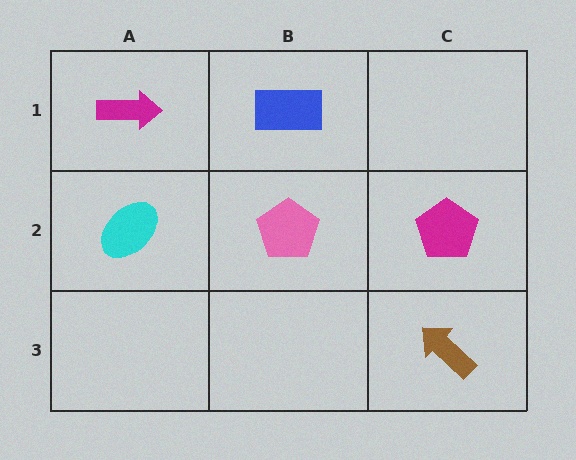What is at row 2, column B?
A pink pentagon.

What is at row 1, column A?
A magenta arrow.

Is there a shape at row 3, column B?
No, that cell is empty.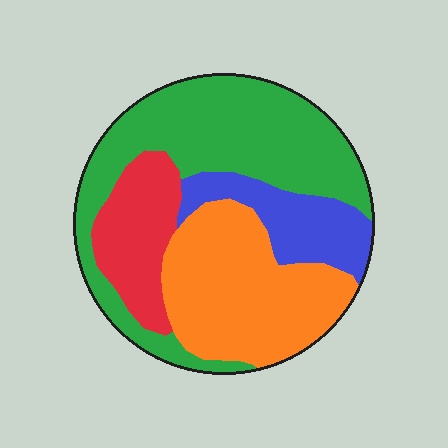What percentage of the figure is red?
Red covers roughly 15% of the figure.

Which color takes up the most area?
Green, at roughly 40%.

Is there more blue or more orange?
Orange.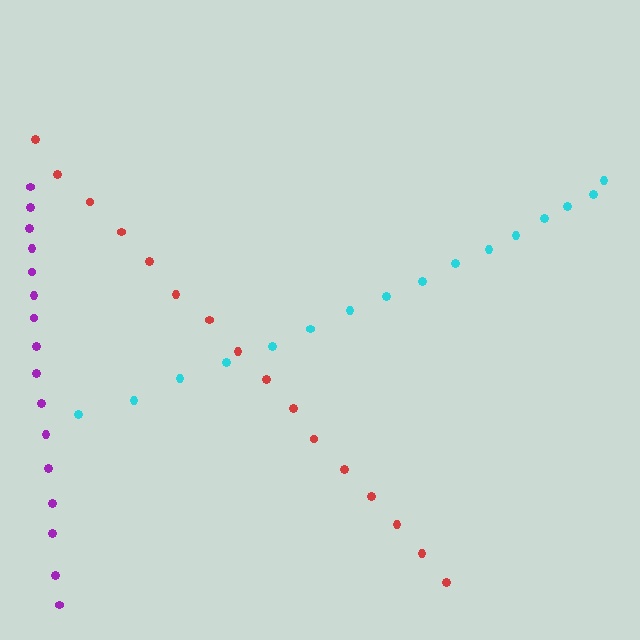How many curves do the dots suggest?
There are 3 distinct paths.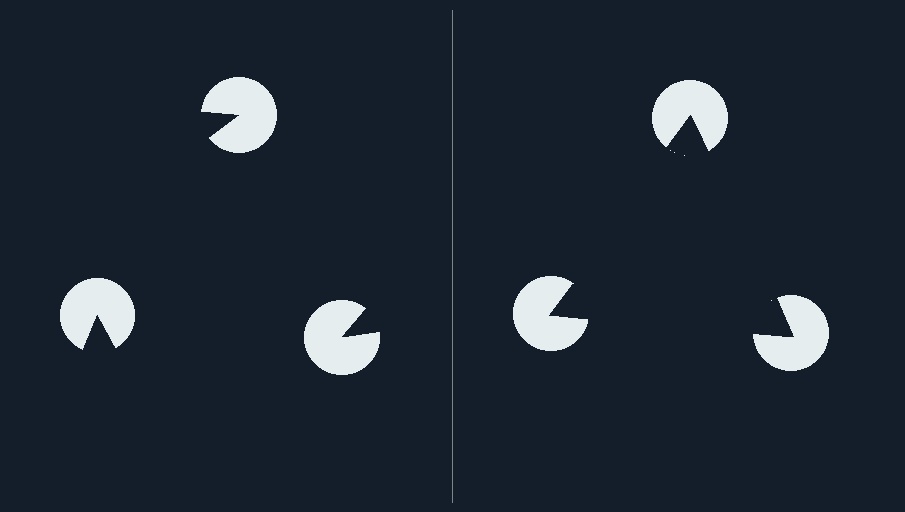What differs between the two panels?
The pac-man discs are positioned identically on both sides; only the wedge orientations differ. On the right they align to a triangle; on the left they are misaligned.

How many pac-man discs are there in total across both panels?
6 — 3 on each side.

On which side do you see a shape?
An illusory triangle appears on the right side. On the left side the wedge cuts are rotated, so no coherent shape forms.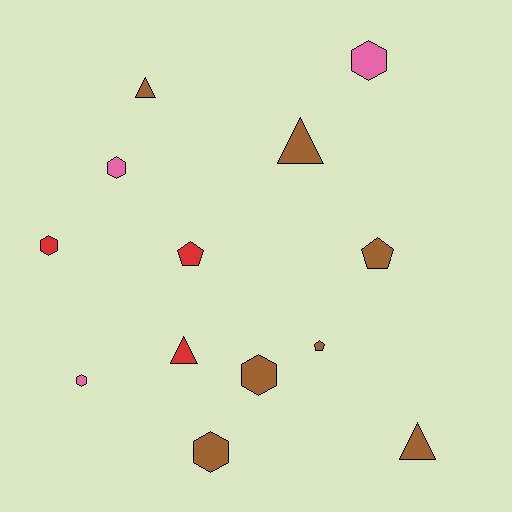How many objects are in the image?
There are 13 objects.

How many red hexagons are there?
There is 1 red hexagon.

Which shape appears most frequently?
Hexagon, with 6 objects.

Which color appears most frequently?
Brown, with 7 objects.